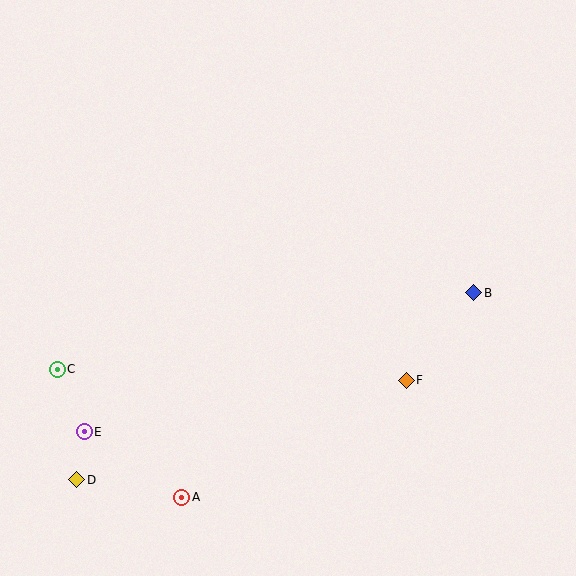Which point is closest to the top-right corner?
Point B is closest to the top-right corner.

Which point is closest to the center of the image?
Point F at (406, 380) is closest to the center.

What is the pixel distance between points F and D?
The distance between F and D is 344 pixels.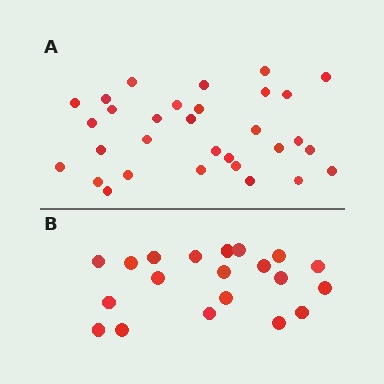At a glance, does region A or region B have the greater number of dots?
Region A (the top region) has more dots.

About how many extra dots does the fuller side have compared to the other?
Region A has roughly 12 or so more dots than region B.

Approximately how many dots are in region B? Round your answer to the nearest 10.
About 20 dots.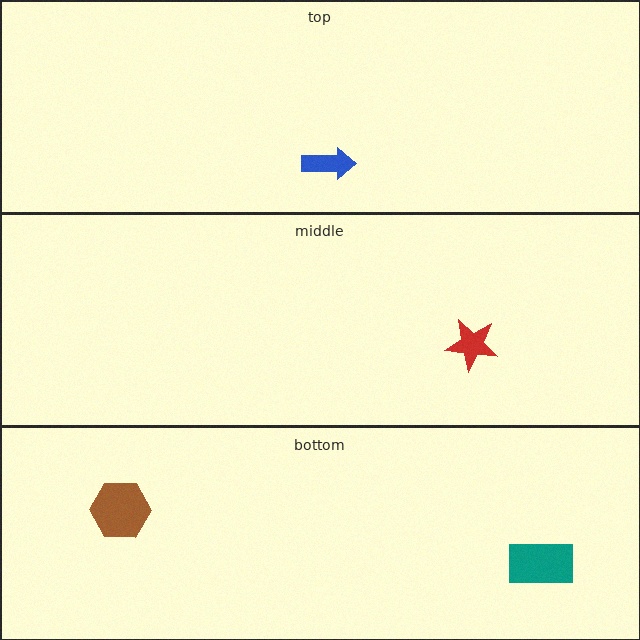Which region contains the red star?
The middle region.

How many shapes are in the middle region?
1.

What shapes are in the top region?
The blue arrow.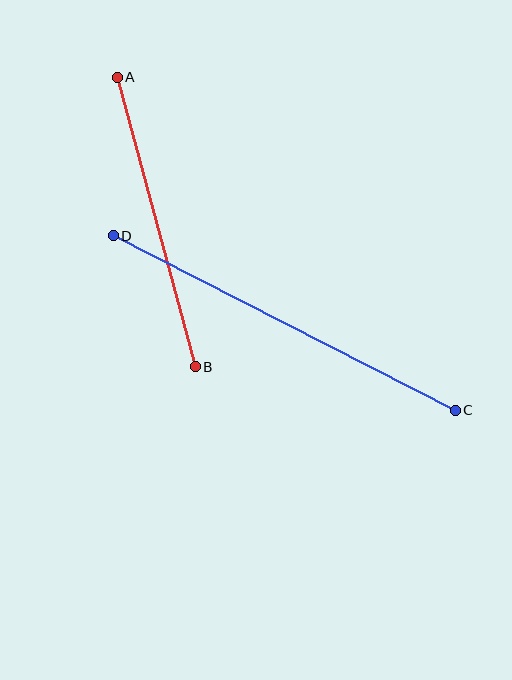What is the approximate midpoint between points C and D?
The midpoint is at approximately (284, 323) pixels.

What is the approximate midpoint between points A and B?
The midpoint is at approximately (156, 222) pixels.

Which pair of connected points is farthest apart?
Points C and D are farthest apart.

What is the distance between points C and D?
The distance is approximately 384 pixels.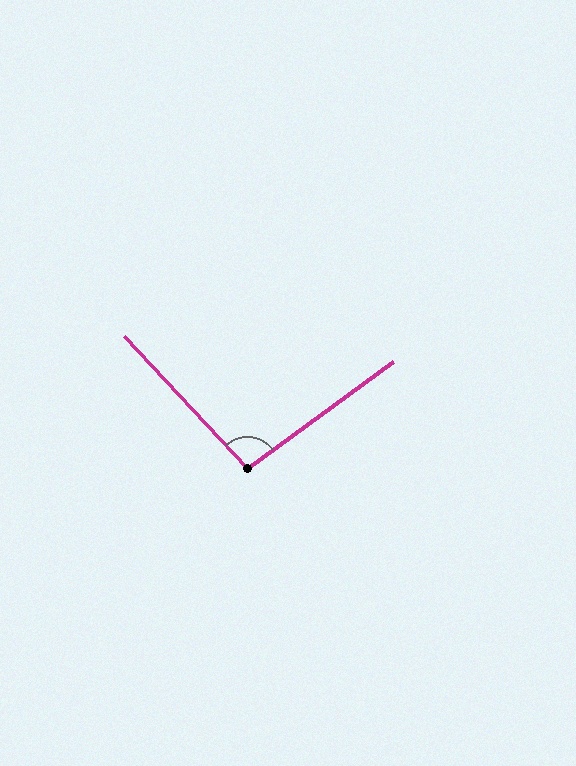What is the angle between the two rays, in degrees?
Approximately 96 degrees.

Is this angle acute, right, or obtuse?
It is obtuse.